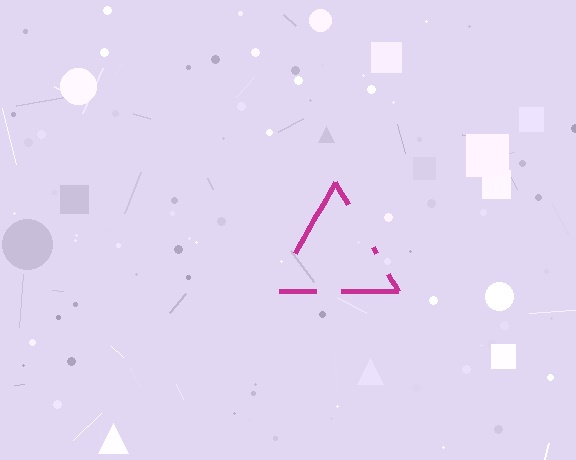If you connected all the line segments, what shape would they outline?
They would outline a triangle.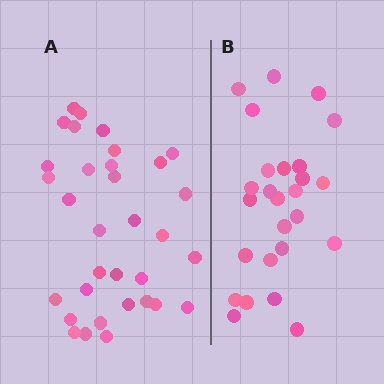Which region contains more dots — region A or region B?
Region A (the left region) has more dots.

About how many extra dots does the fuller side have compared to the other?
Region A has roughly 8 or so more dots than region B.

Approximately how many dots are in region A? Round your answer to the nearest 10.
About 30 dots. (The exact count is 33, which rounds to 30.)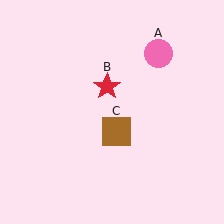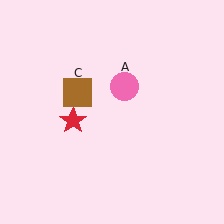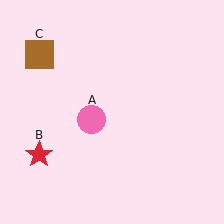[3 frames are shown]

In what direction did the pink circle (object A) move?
The pink circle (object A) moved down and to the left.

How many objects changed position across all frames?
3 objects changed position: pink circle (object A), red star (object B), brown square (object C).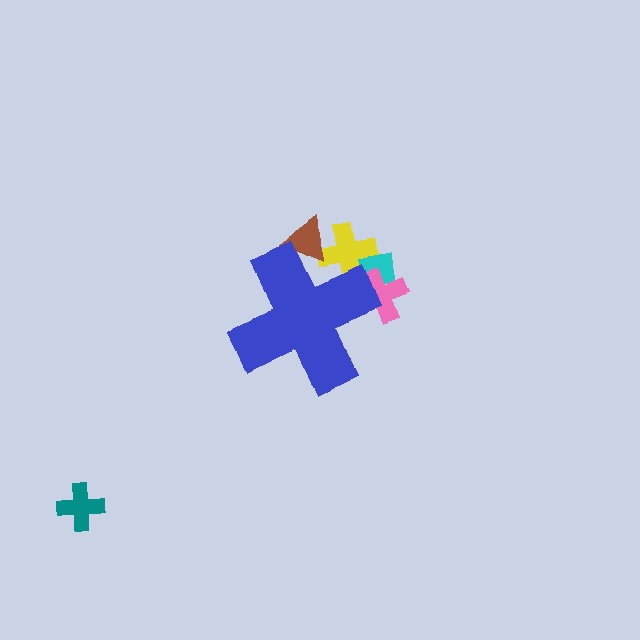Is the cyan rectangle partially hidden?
Yes, the cyan rectangle is partially hidden behind the blue cross.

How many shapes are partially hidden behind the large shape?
4 shapes are partially hidden.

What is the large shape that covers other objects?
A blue cross.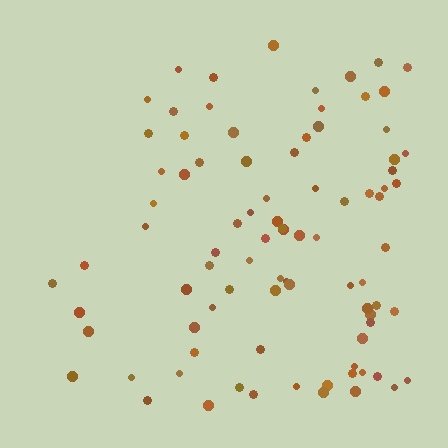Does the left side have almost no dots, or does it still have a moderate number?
Still a moderate number, just noticeably fewer than the right.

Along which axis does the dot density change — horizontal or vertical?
Horizontal.